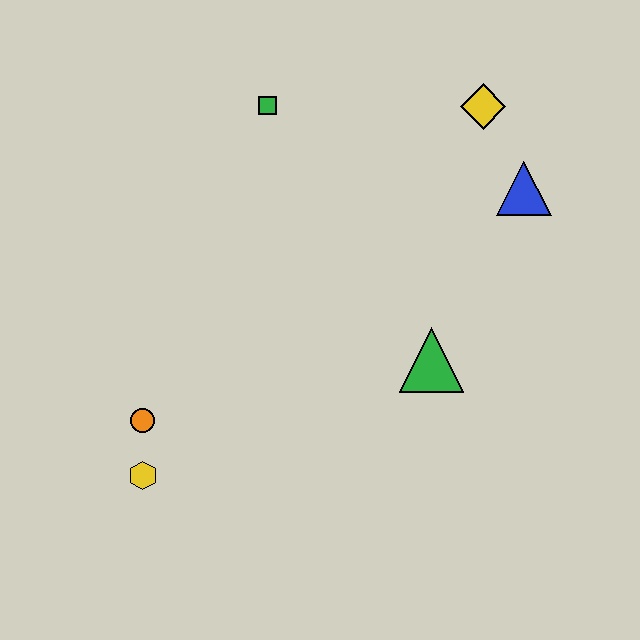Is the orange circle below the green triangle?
Yes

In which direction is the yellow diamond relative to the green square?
The yellow diamond is to the right of the green square.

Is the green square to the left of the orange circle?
No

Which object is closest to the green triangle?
The blue triangle is closest to the green triangle.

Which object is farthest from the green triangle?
The yellow hexagon is farthest from the green triangle.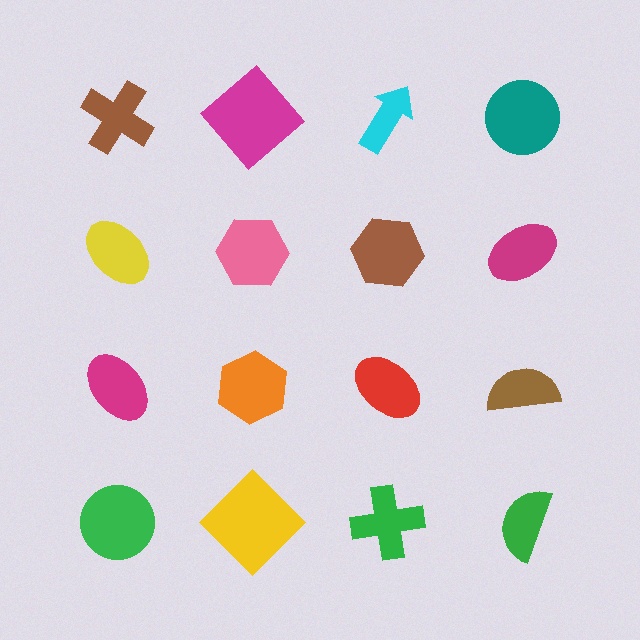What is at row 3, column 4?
A brown semicircle.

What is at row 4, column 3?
A green cross.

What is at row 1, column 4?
A teal circle.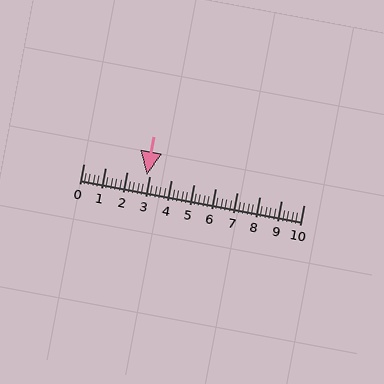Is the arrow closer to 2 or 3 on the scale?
The arrow is closer to 3.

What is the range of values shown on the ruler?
The ruler shows values from 0 to 10.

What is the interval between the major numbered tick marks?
The major tick marks are spaced 1 units apart.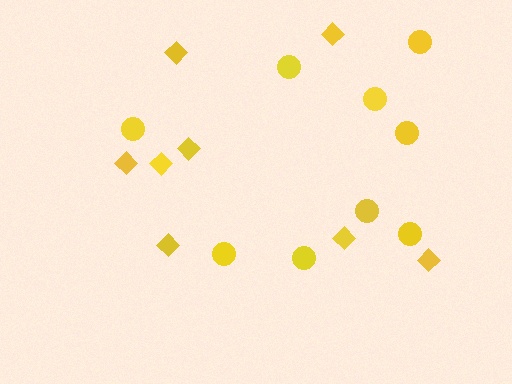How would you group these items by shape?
There are 2 groups: one group of circles (9) and one group of diamonds (8).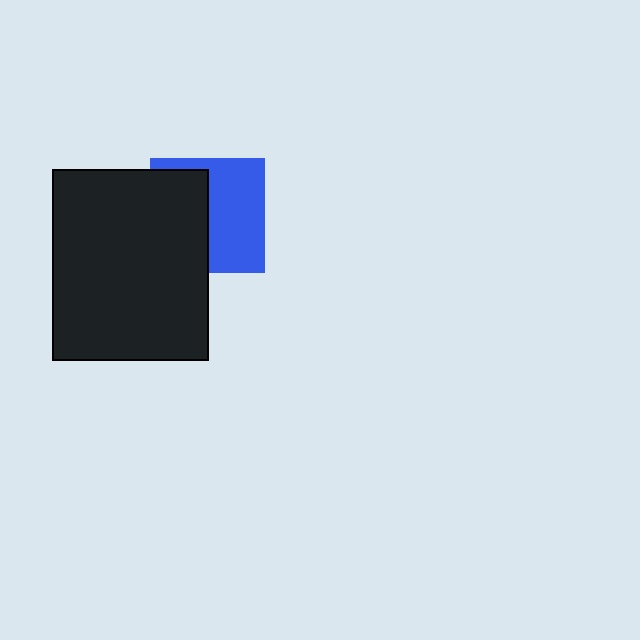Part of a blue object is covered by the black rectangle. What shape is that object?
It is a square.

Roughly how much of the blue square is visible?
About half of it is visible (roughly 54%).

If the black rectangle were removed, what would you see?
You would see the complete blue square.